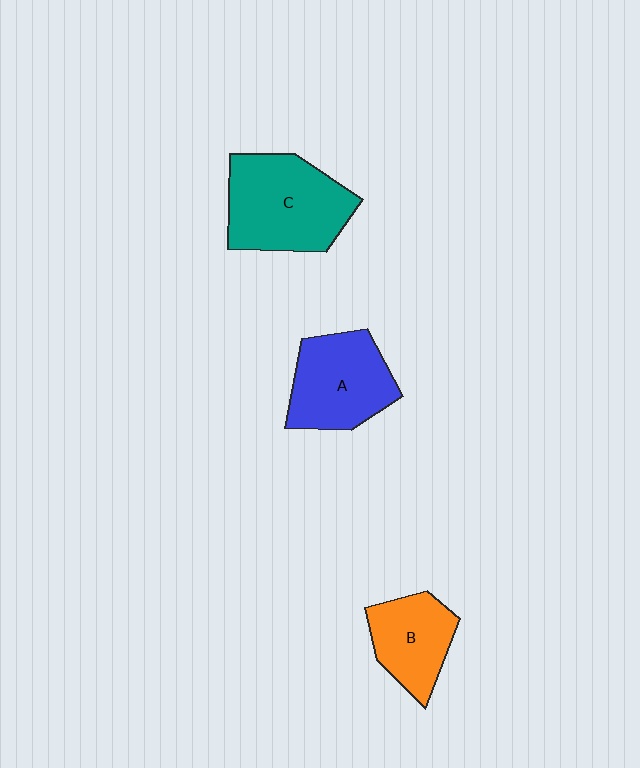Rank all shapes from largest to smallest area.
From largest to smallest: C (teal), A (blue), B (orange).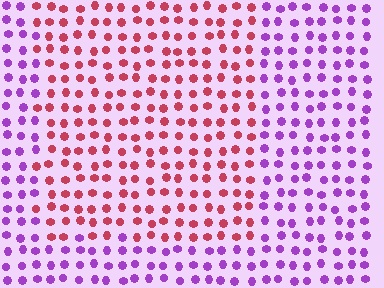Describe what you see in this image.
The image is filled with small purple elements in a uniform arrangement. A rectangle-shaped region is visible where the elements are tinted to a slightly different hue, forming a subtle color boundary.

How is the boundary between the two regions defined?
The boundary is defined purely by a slight shift in hue (about 62 degrees). Spacing, size, and orientation are identical on both sides.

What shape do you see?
I see a rectangle.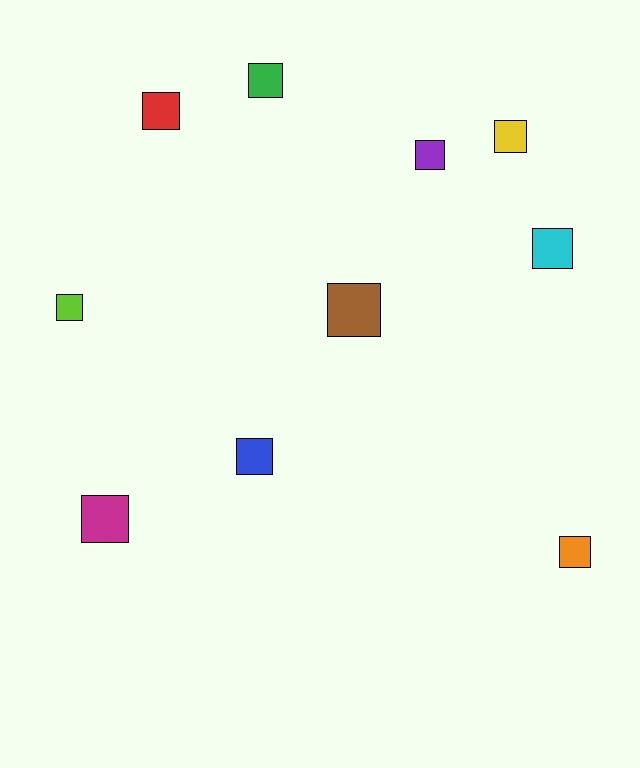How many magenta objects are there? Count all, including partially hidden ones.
There is 1 magenta object.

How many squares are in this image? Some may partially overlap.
There are 10 squares.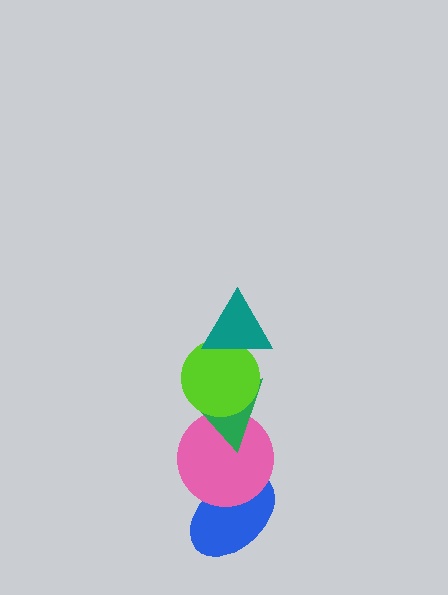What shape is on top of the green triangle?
The lime circle is on top of the green triangle.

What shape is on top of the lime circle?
The teal triangle is on top of the lime circle.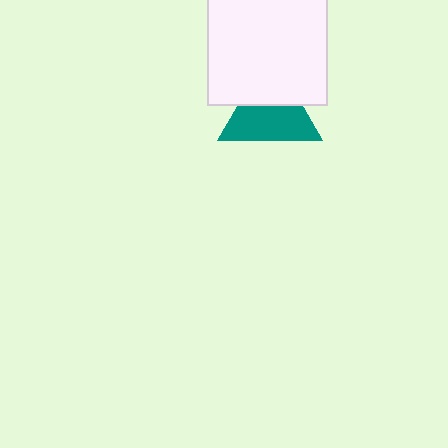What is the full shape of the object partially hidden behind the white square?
The partially hidden object is a teal triangle.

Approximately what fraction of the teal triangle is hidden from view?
Roughly 37% of the teal triangle is hidden behind the white square.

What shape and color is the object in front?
The object in front is a white square.